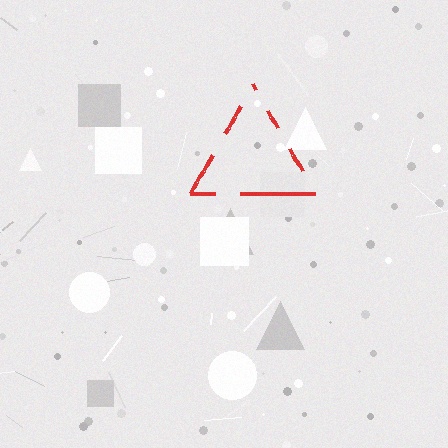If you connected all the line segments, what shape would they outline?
They would outline a triangle.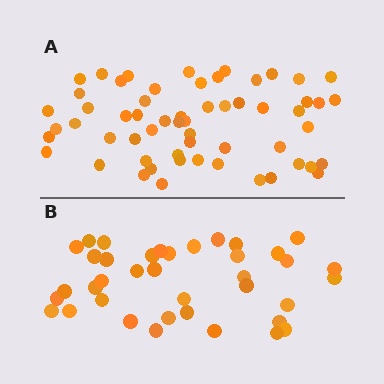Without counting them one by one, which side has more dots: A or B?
Region A (the top region) has more dots.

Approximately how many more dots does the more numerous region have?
Region A has approximately 20 more dots than region B.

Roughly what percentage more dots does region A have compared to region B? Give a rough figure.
About 55% more.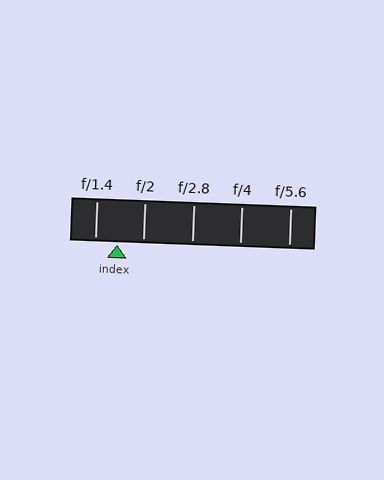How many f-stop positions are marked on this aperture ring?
There are 5 f-stop positions marked.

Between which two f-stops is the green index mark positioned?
The index mark is between f/1.4 and f/2.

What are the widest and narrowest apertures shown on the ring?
The widest aperture shown is f/1.4 and the narrowest is f/5.6.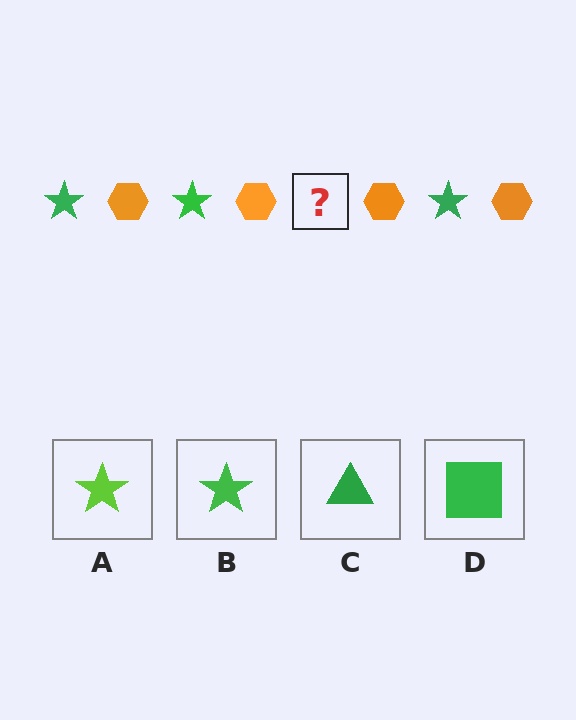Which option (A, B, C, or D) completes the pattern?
B.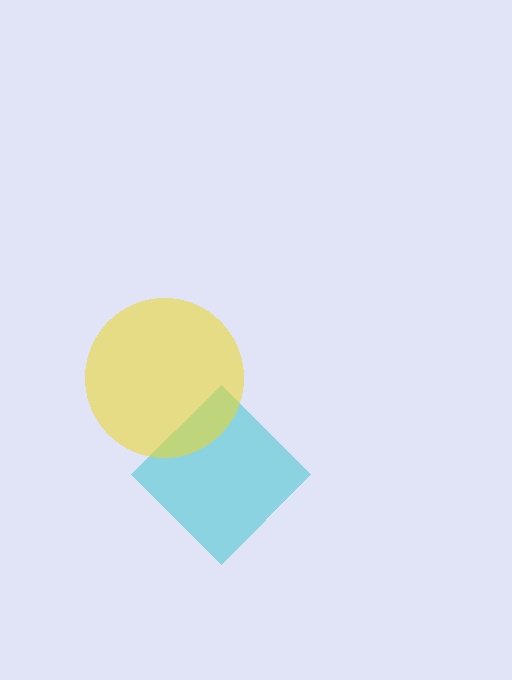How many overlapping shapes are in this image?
There are 2 overlapping shapes in the image.